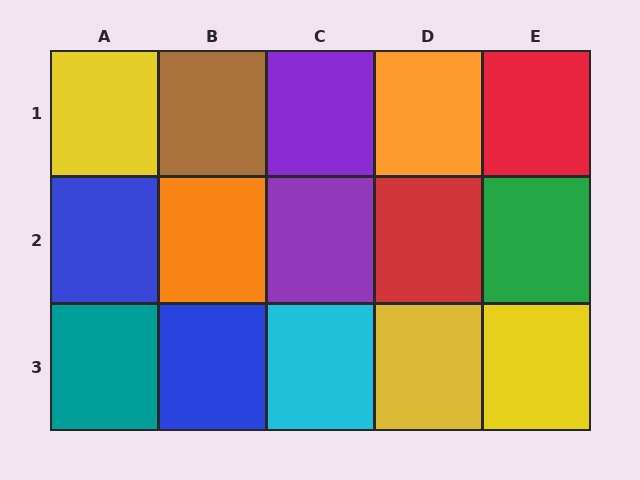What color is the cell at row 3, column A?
Teal.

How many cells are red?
2 cells are red.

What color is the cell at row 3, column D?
Yellow.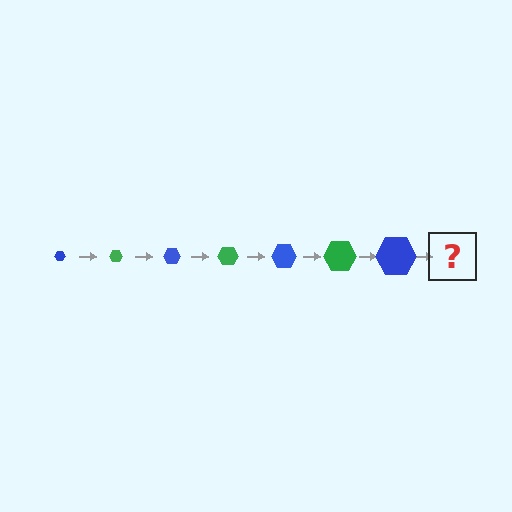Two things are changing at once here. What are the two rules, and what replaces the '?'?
The two rules are that the hexagon grows larger each step and the color cycles through blue and green. The '?' should be a green hexagon, larger than the previous one.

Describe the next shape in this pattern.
It should be a green hexagon, larger than the previous one.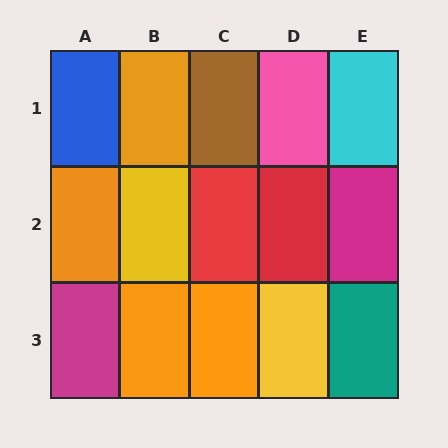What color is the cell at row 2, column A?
Orange.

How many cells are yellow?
2 cells are yellow.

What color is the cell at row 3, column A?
Magenta.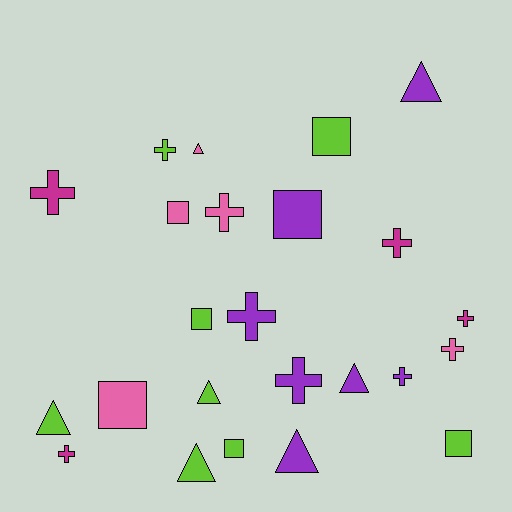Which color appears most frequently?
Lime, with 8 objects.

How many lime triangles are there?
There are 3 lime triangles.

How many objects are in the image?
There are 24 objects.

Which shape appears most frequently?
Cross, with 10 objects.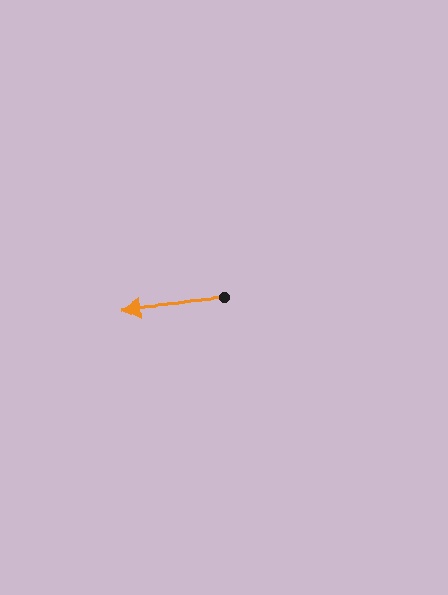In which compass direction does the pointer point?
West.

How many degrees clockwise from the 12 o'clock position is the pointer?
Approximately 265 degrees.